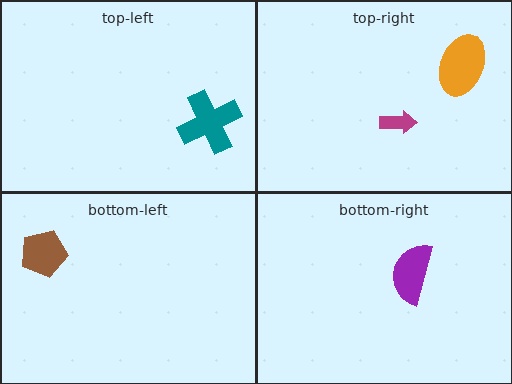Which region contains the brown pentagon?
The bottom-left region.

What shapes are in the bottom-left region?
The brown pentagon.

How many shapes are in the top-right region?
2.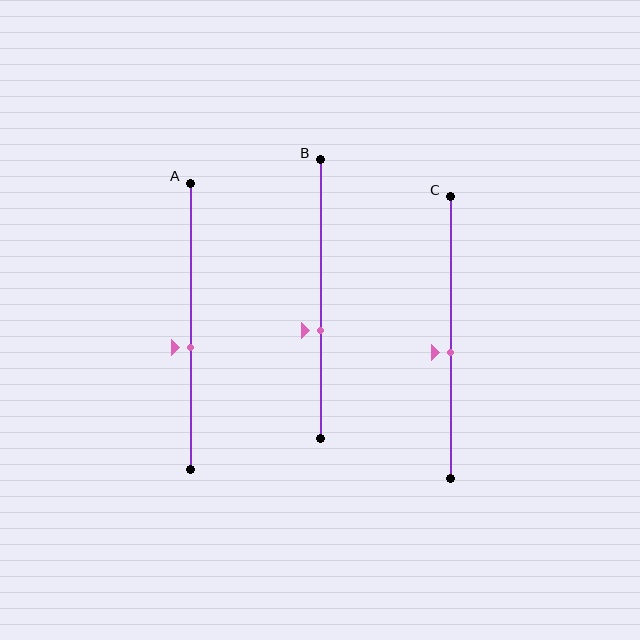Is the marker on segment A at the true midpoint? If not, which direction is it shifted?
No, the marker on segment A is shifted downward by about 7% of the segment length.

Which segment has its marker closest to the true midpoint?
Segment C has its marker closest to the true midpoint.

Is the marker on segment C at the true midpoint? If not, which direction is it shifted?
No, the marker on segment C is shifted downward by about 5% of the segment length.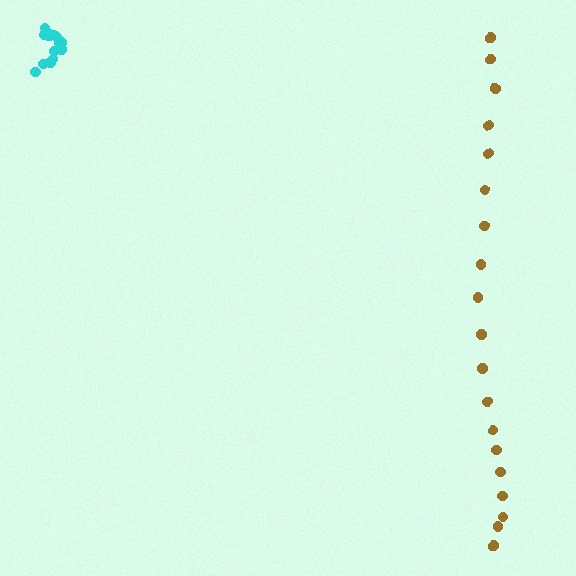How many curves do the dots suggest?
There are 2 distinct paths.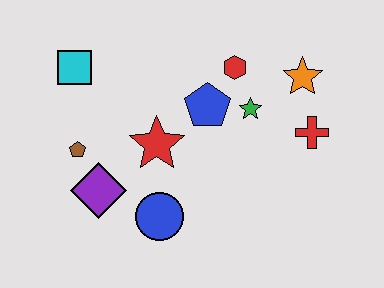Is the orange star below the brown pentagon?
No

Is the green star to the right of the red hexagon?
Yes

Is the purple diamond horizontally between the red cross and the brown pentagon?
Yes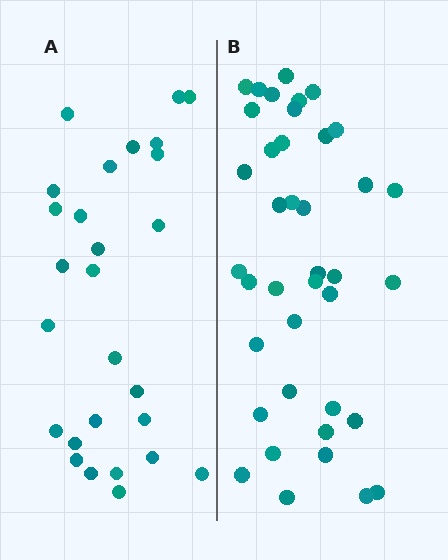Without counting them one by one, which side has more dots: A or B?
Region B (the right region) has more dots.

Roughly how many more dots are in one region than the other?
Region B has roughly 12 or so more dots than region A.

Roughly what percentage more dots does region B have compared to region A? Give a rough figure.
About 45% more.